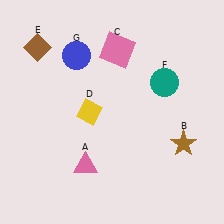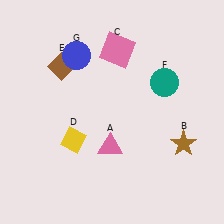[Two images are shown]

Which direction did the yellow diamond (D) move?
The yellow diamond (D) moved down.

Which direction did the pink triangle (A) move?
The pink triangle (A) moved right.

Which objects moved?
The objects that moved are: the pink triangle (A), the yellow diamond (D), the brown diamond (E).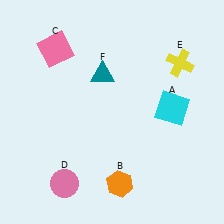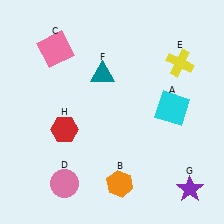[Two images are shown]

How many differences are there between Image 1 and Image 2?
There are 2 differences between the two images.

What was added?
A purple star (G), a red hexagon (H) were added in Image 2.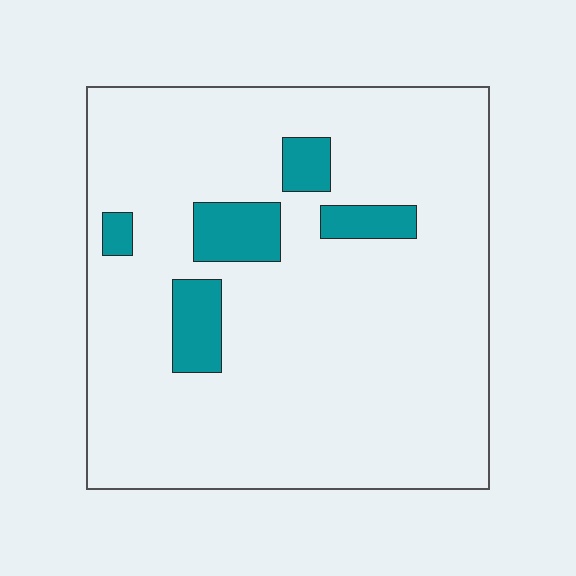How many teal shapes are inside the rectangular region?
5.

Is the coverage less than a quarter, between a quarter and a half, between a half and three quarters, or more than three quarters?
Less than a quarter.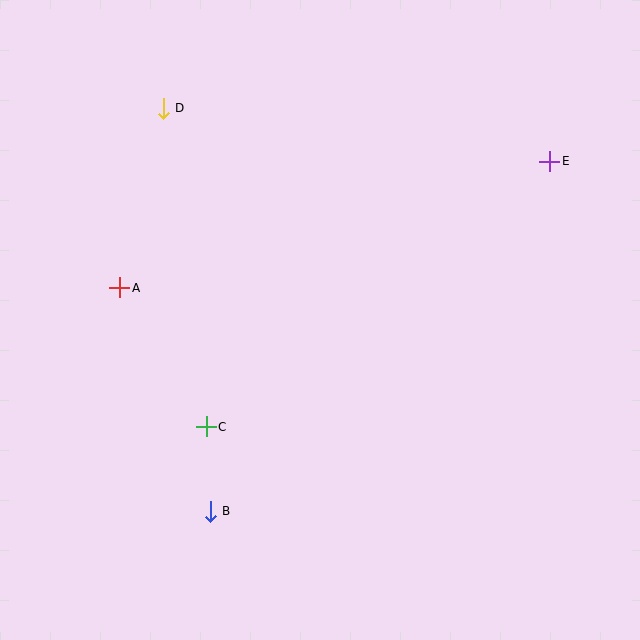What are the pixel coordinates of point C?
Point C is at (206, 427).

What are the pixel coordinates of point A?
Point A is at (120, 288).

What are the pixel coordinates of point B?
Point B is at (210, 511).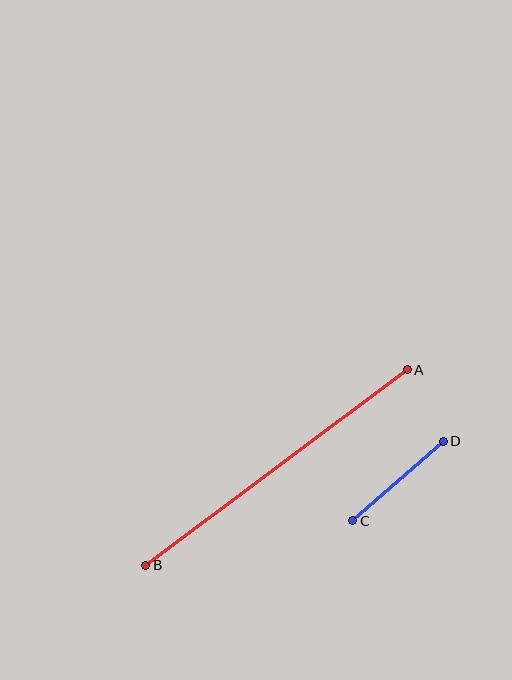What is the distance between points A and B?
The distance is approximately 326 pixels.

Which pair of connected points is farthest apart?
Points A and B are farthest apart.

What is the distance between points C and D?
The distance is approximately 121 pixels.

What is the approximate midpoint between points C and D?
The midpoint is at approximately (398, 481) pixels.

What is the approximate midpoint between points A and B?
The midpoint is at approximately (276, 467) pixels.